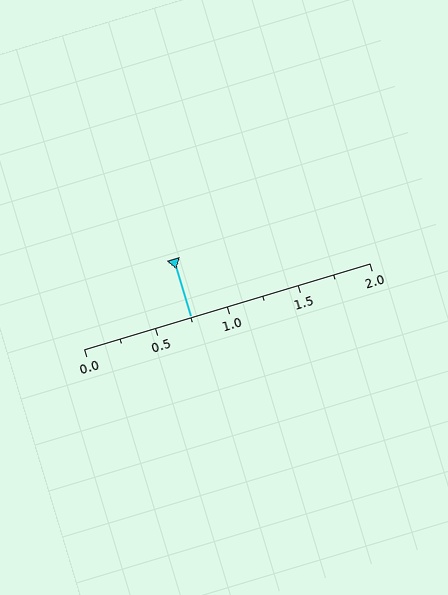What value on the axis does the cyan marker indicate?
The marker indicates approximately 0.75.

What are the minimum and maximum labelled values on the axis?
The axis runs from 0.0 to 2.0.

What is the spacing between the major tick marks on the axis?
The major ticks are spaced 0.5 apart.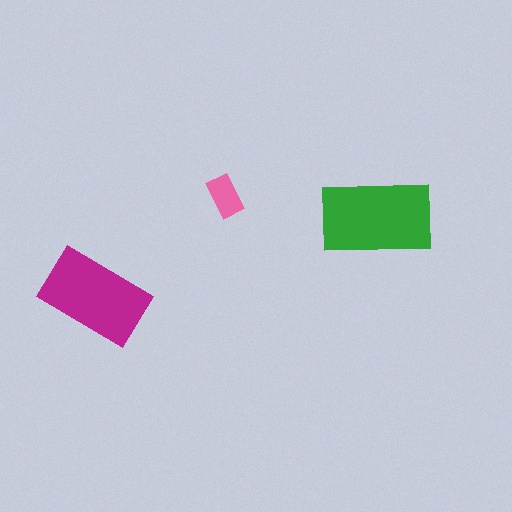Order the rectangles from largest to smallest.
the green one, the magenta one, the pink one.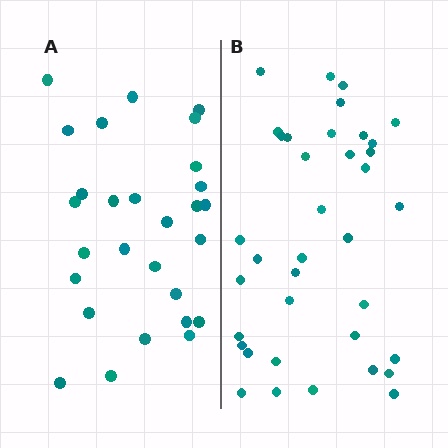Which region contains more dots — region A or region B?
Region B (the right region) has more dots.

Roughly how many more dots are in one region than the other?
Region B has roughly 8 or so more dots than region A.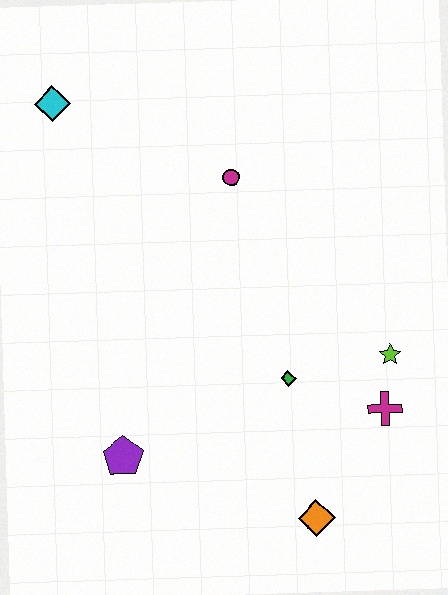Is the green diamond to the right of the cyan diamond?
Yes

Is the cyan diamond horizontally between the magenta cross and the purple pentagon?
No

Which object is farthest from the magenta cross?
The cyan diamond is farthest from the magenta cross.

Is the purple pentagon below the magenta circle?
Yes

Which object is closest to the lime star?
The magenta cross is closest to the lime star.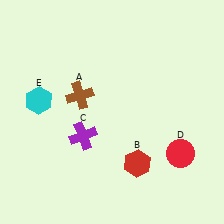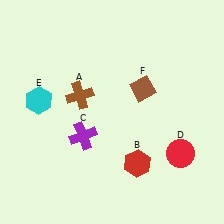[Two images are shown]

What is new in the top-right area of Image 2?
A brown diamond (F) was added in the top-right area of Image 2.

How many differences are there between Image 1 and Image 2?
There is 1 difference between the two images.